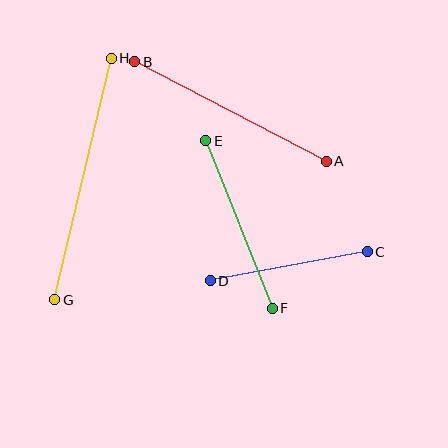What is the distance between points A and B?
The distance is approximately 216 pixels.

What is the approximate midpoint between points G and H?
The midpoint is at approximately (83, 179) pixels.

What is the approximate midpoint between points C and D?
The midpoint is at approximately (289, 266) pixels.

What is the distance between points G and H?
The distance is approximately 248 pixels.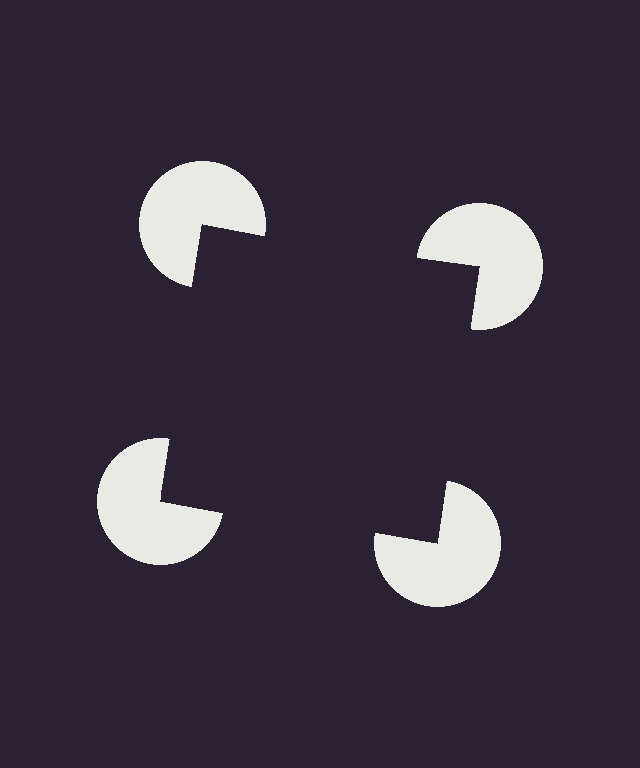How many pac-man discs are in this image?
There are 4 — one at each vertex of the illusory square.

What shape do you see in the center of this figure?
An illusory square — its edges are inferred from the aligned wedge cuts in the pac-man discs, not physically drawn.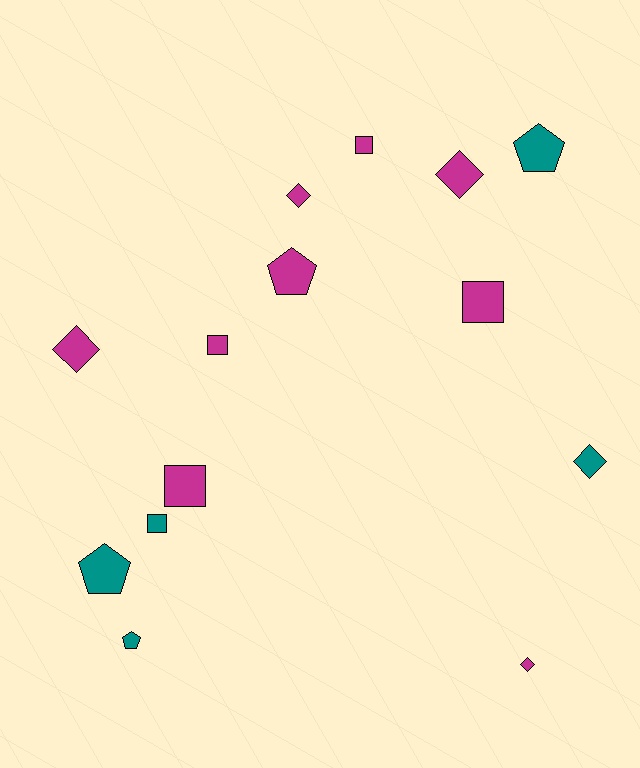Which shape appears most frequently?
Diamond, with 5 objects.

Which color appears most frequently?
Magenta, with 9 objects.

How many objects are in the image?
There are 14 objects.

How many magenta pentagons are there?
There is 1 magenta pentagon.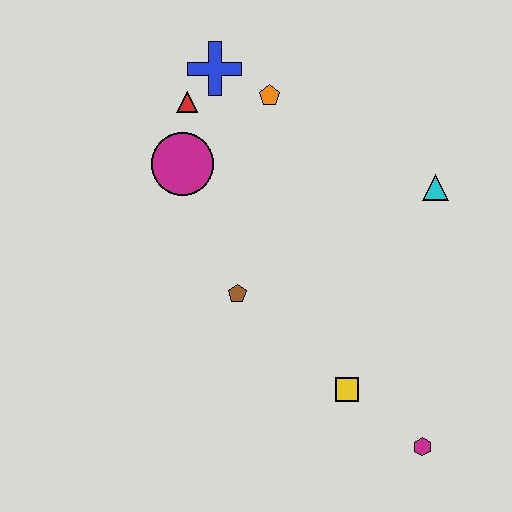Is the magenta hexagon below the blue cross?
Yes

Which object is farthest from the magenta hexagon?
The blue cross is farthest from the magenta hexagon.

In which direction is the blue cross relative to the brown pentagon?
The blue cross is above the brown pentagon.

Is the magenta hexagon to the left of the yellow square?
No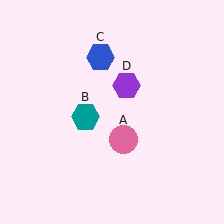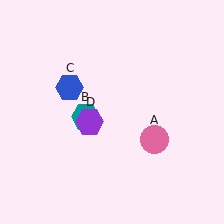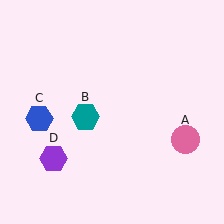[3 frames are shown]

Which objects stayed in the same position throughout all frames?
Teal hexagon (object B) remained stationary.